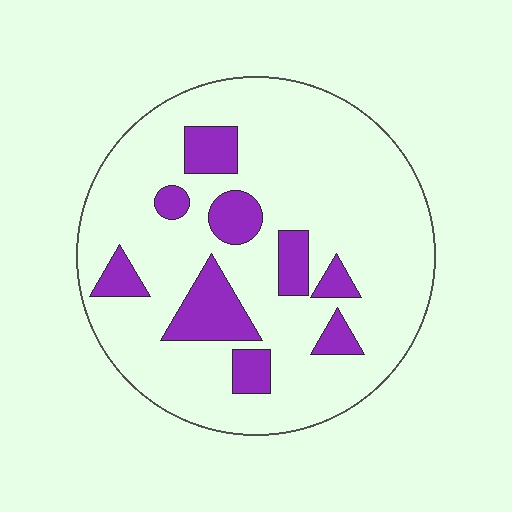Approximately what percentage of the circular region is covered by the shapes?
Approximately 20%.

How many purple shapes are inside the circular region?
9.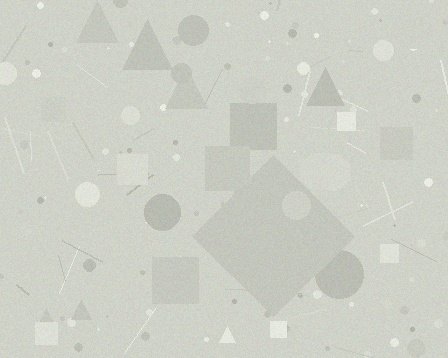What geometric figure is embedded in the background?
A diamond is embedded in the background.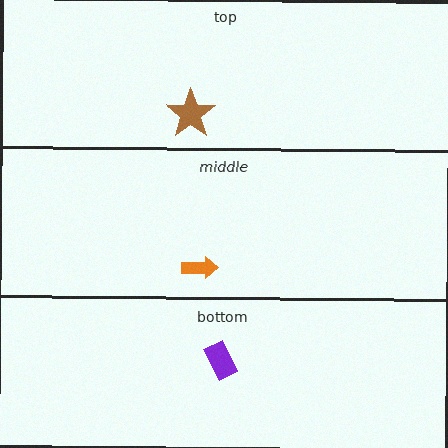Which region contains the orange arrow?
The middle region.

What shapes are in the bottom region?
The purple rectangle.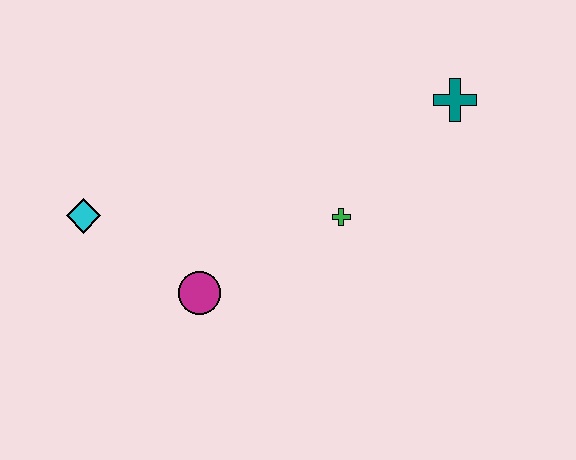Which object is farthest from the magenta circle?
The teal cross is farthest from the magenta circle.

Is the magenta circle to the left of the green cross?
Yes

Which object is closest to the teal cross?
The green cross is closest to the teal cross.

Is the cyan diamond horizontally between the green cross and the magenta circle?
No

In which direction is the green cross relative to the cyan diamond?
The green cross is to the right of the cyan diamond.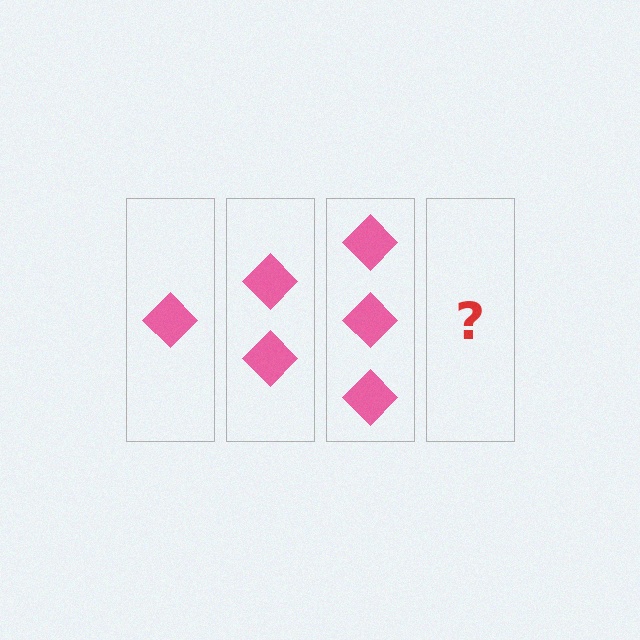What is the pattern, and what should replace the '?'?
The pattern is that each step adds one more diamond. The '?' should be 4 diamonds.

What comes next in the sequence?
The next element should be 4 diamonds.